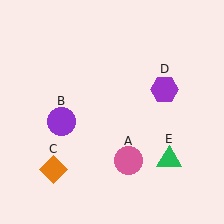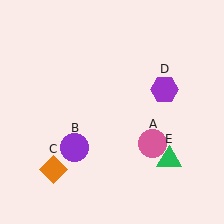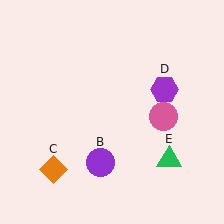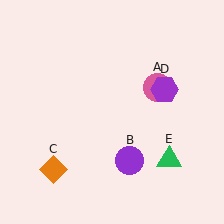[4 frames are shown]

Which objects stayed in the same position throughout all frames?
Orange diamond (object C) and purple hexagon (object D) and green triangle (object E) remained stationary.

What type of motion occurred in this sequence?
The pink circle (object A), purple circle (object B) rotated counterclockwise around the center of the scene.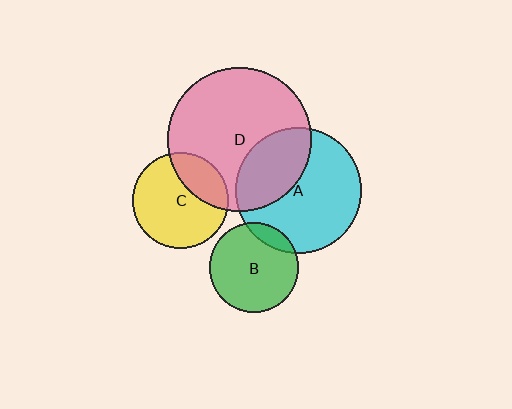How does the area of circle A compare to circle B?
Approximately 2.0 times.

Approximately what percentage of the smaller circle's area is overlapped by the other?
Approximately 25%.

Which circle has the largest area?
Circle D (pink).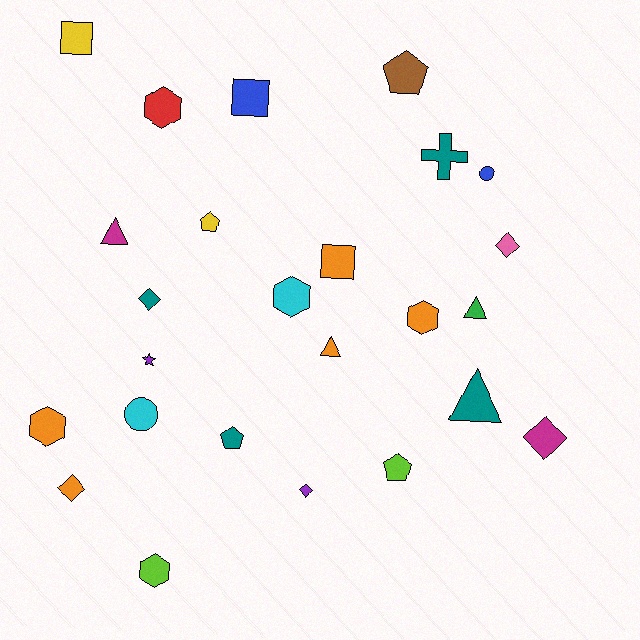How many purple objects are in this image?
There are 2 purple objects.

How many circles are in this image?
There are 2 circles.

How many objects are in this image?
There are 25 objects.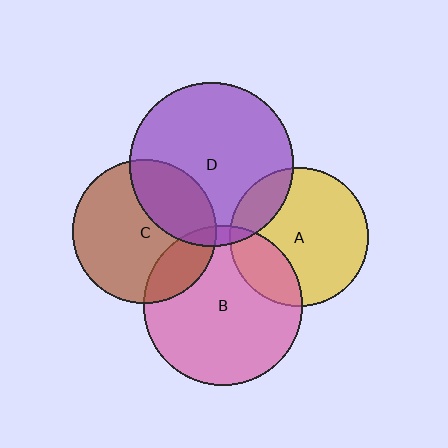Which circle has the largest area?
Circle D (purple).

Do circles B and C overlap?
Yes.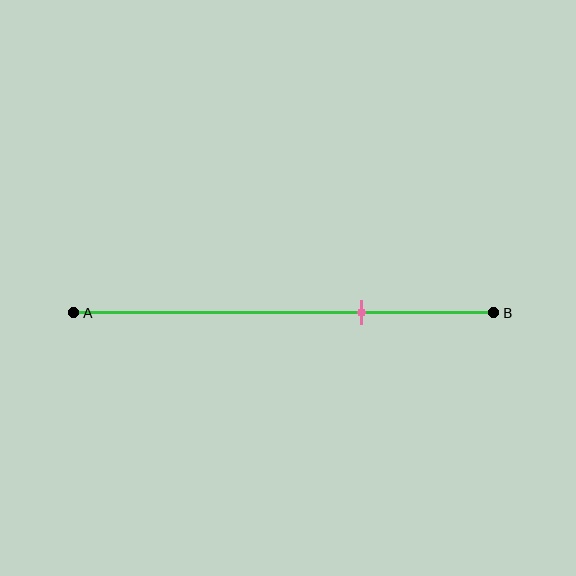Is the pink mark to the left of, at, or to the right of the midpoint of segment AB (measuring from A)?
The pink mark is to the right of the midpoint of segment AB.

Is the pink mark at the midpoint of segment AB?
No, the mark is at about 70% from A, not at the 50% midpoint.